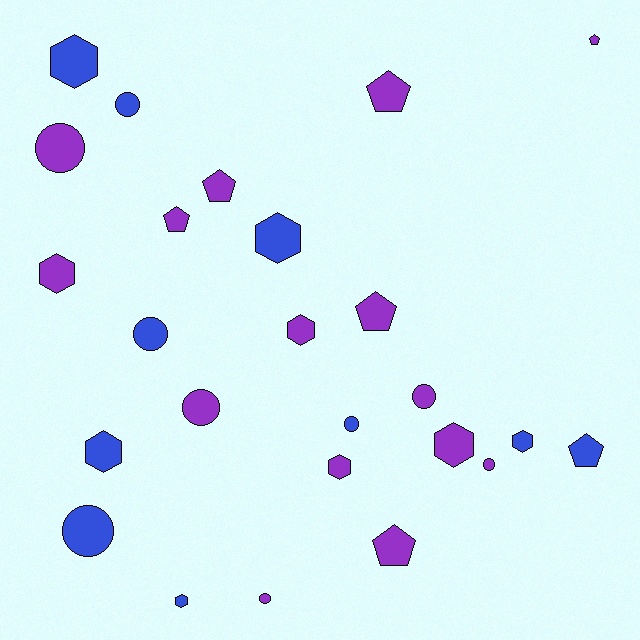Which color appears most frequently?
Purple, with 15 objects.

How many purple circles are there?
There are 5 purple circles.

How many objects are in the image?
There are 25 objects.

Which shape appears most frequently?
Hexagon, with 9 objects.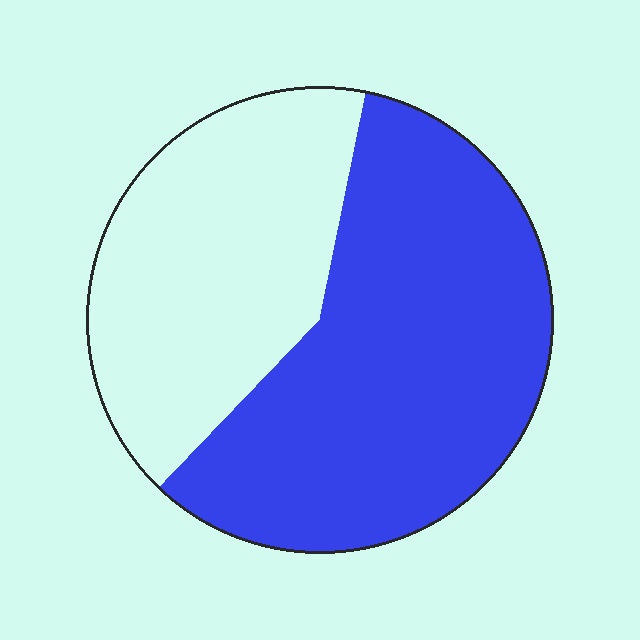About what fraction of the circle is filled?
About three fifths (3/5).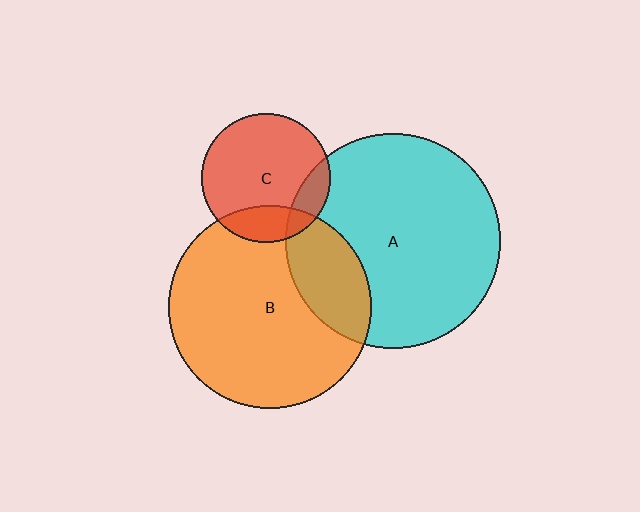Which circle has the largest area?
Circle A (cyan).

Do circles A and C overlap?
Yes.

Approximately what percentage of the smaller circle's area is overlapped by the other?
Approximately 15%.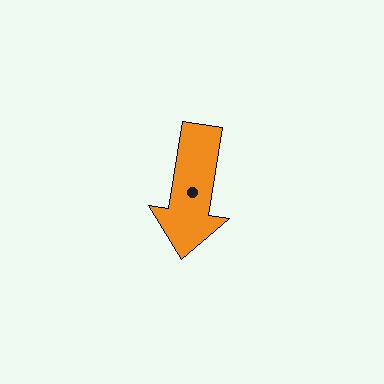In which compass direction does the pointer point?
South.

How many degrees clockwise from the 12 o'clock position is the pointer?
Approximately 189 degrees.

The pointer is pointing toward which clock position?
Roughly 6 o'clock.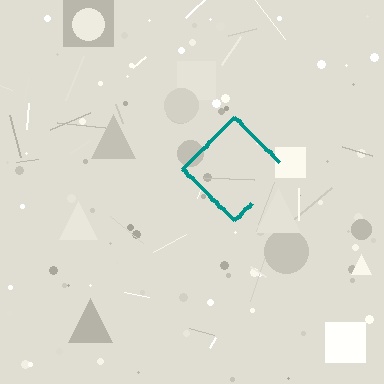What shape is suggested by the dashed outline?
The dashed outline suggests a diamond.